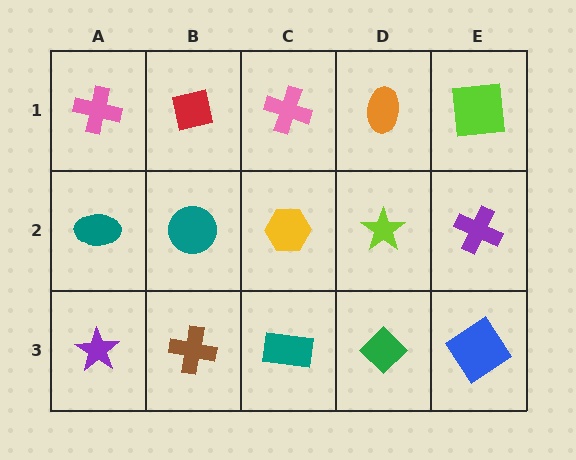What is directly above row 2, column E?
A lime square.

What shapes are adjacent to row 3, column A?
A teal ellipse (row 2, column A), a brown cross (row 3, column B).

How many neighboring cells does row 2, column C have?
4.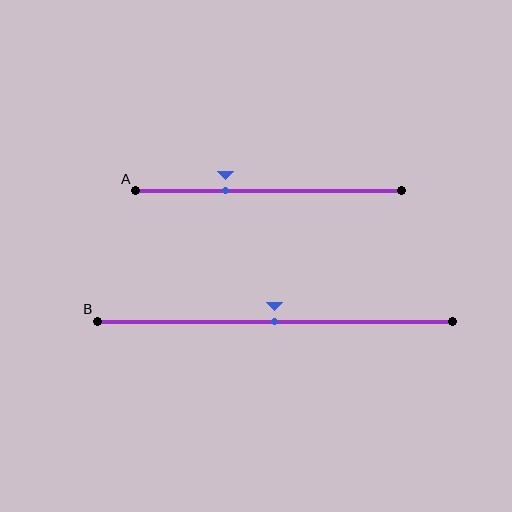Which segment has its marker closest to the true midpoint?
Segment B has its marker closest to the true midpoint.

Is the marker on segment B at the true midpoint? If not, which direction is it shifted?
Yes, the marker on segment B is at the true midpoint.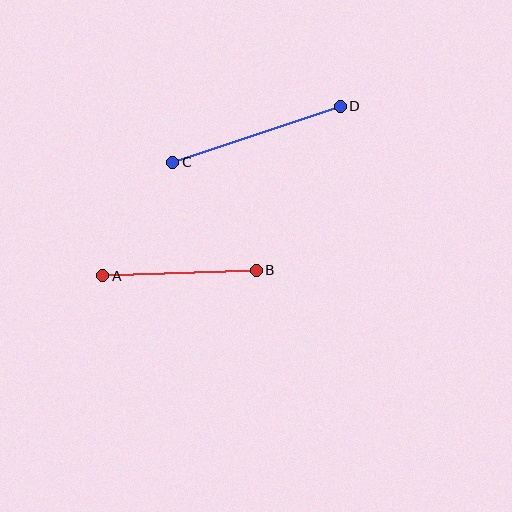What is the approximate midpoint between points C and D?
The midpoint is at approximately (257, 134) pixels.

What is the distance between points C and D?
The distance is approximately 177 pixels.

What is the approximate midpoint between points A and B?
The midpoint is at approximately (180, 273) pixels.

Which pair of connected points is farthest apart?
Points C and D are farthest apart.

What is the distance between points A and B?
The distance is approximately 154 pixels.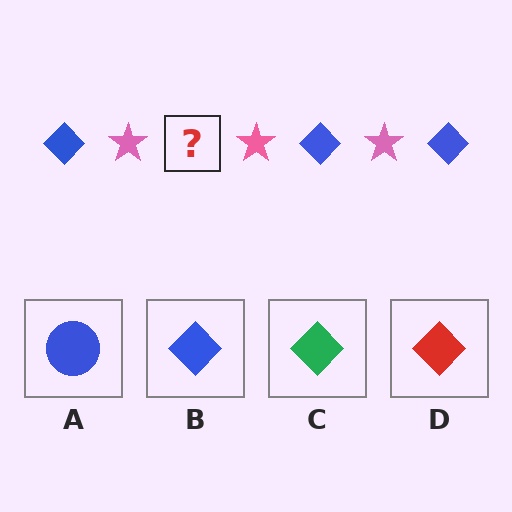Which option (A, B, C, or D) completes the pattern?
B.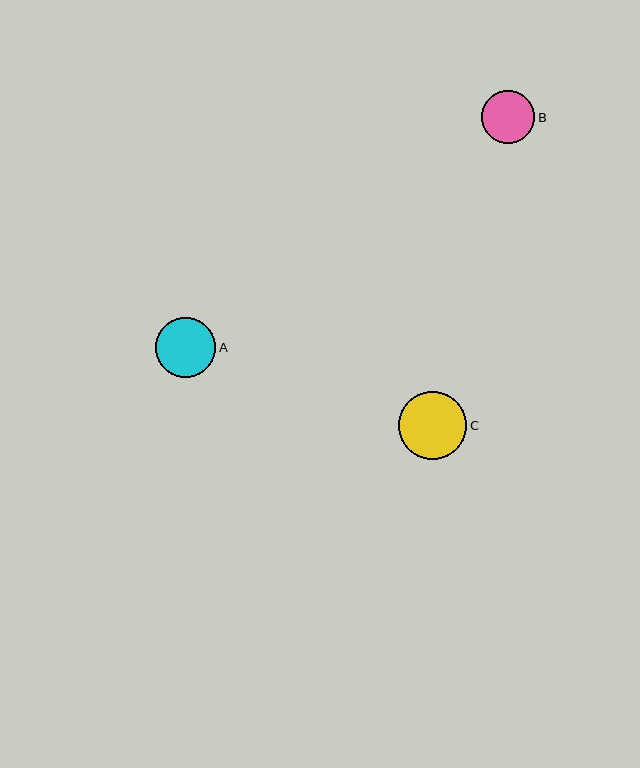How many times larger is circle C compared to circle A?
Circle C is approximately 1.1 times the size of circle A.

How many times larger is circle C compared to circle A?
Circle C is approximately 1.1 times the size of circle A.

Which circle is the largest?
Circle C is the largest with a size of approximately 69 pixels.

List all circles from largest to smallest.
From largest to smallest: C, A, B.